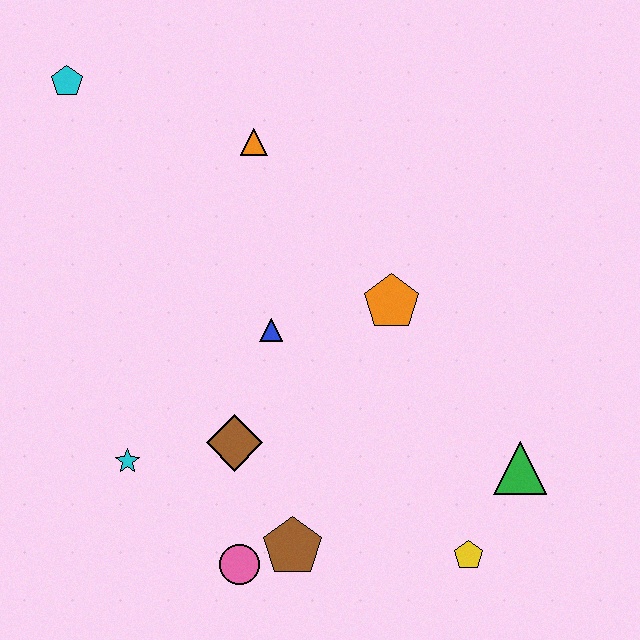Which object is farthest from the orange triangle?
The yellow pentagon is farthest from the orange triangle.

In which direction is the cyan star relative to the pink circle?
The cyan star is to the left of the pink circle.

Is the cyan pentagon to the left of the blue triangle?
Yes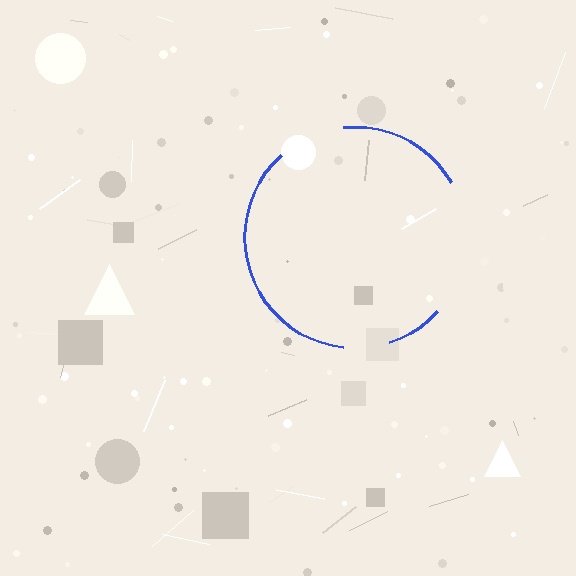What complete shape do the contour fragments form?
The contour fragments form a circle.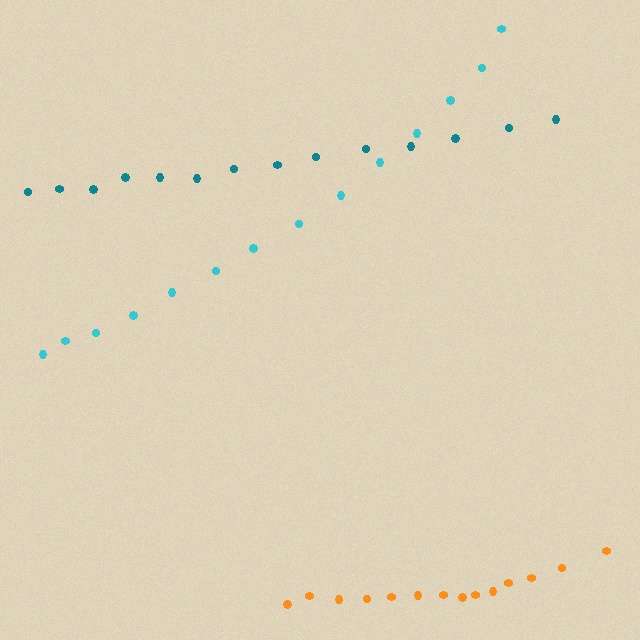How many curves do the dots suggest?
There are 3 distinct paths.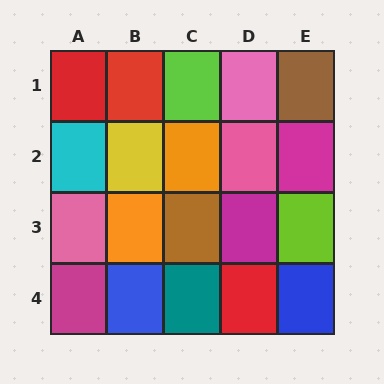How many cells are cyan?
1 cell is cyan.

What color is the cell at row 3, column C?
Brown.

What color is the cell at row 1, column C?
Lime.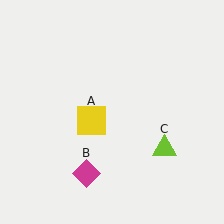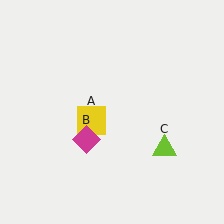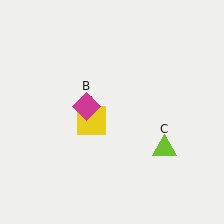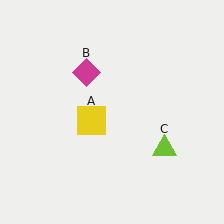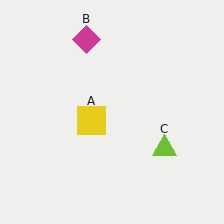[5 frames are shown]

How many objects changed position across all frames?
1 object changed position: magenta diamond (object B).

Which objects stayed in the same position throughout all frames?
Yellow square (object A) and lime triangle (object C) remained stationary.